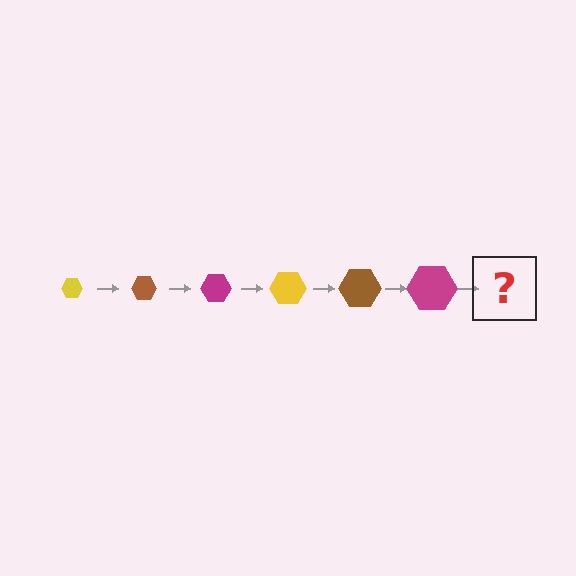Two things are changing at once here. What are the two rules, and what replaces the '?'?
The two rules are that the hexagon grows larger each step and the color cycles through yellow, brown, and magenta. The '?' should be a yellow hexagon, larger than the previous one.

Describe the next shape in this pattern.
It should be a yellow hexagon, larger than the previous one.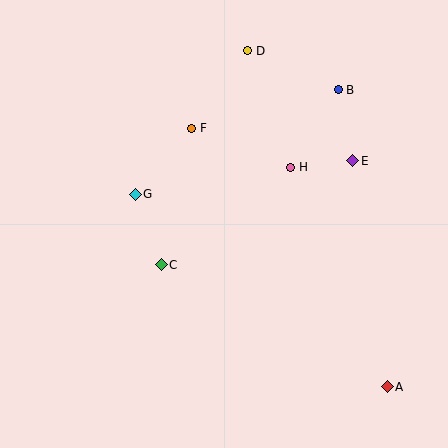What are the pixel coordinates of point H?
Point H is at (291, 167).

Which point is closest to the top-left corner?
Point F is closest to the top-left corner.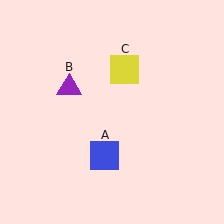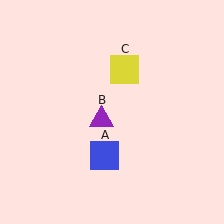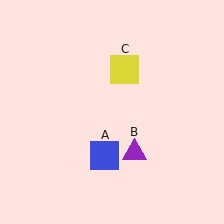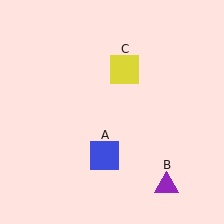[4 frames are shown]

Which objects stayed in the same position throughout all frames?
Blue square (object A) and yellow square (object C) remained stationary.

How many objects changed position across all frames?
1 object changed position: purple triangle (object B).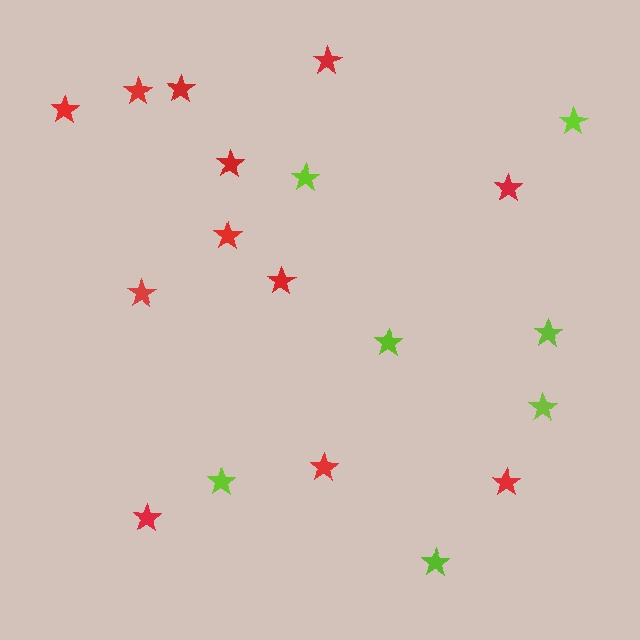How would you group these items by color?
There are 2 groups: one group of red stars (12) and one group of lime stars (7).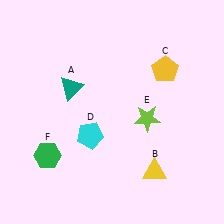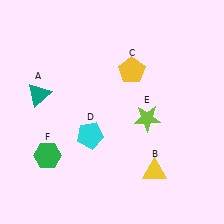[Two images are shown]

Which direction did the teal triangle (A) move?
The teal triangle (A) moved left.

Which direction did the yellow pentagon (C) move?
The yellow pentagon (C) moved left.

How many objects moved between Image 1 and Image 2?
2 objects moved between the two images.